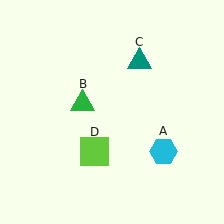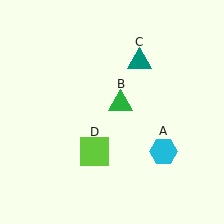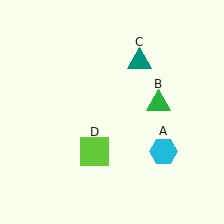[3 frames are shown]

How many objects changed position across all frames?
1 object changed position: green triangle (object B).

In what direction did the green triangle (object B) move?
The green triangle (object B) moved right.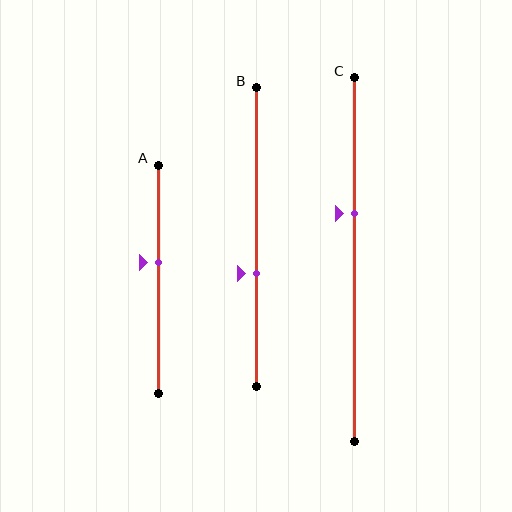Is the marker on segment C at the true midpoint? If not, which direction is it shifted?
No, the marker on segment C is shifted upward by about 13% of the segment length.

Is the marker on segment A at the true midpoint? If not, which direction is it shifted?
No, the marker on segment A is shifted upward by about 7% of the segment length.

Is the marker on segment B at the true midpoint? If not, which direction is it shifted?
No, the marker on segment B is shifted downward by about 12% of the segment length.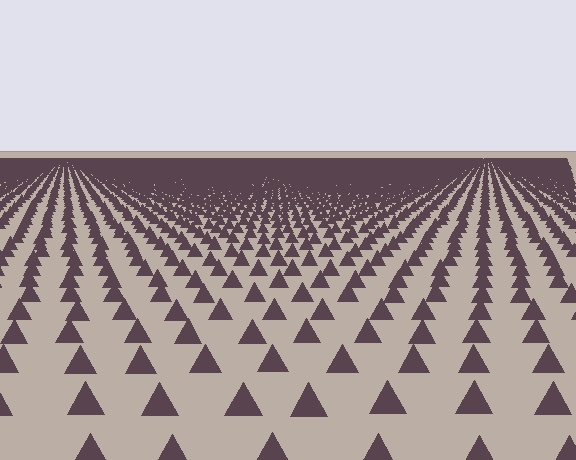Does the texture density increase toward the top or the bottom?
Density increases toward the top.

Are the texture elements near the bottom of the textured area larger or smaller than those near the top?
Larger. Near the bottom, elements are closer to the viewer and appear at a bigger on-screen size.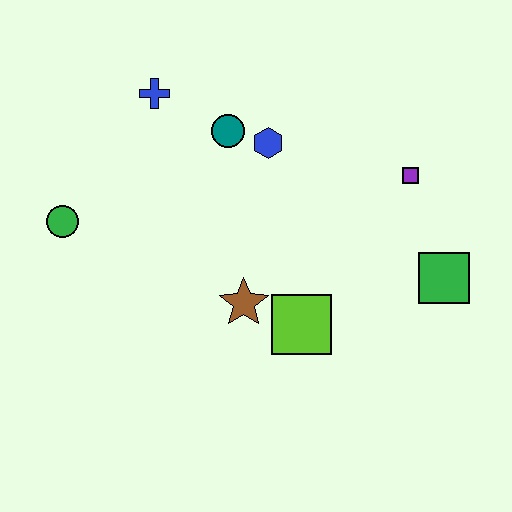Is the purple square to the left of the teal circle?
No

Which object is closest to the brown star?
The lime square is closest to the brown star.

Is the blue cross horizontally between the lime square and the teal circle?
No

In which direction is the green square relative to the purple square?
The green square is below the purple square.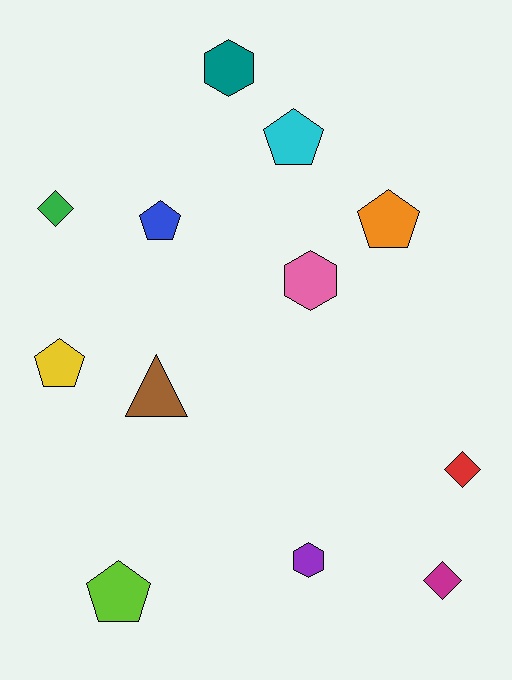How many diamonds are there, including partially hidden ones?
There are 3 diamonds.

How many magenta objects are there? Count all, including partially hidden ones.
There is 1 magenta object.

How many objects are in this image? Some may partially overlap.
There are 12 objects.